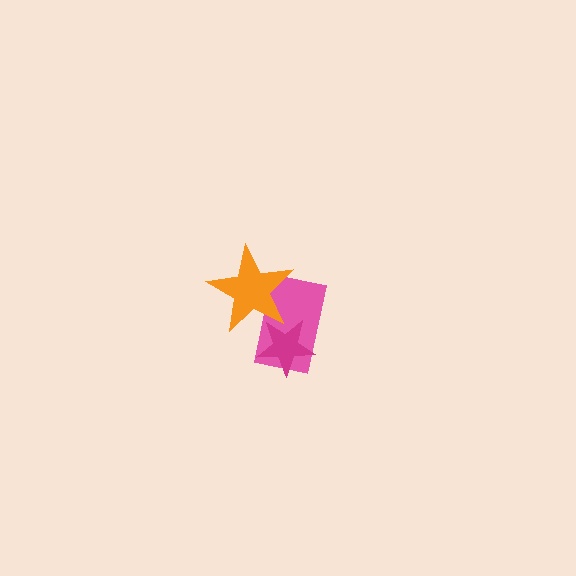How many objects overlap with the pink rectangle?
2 objects overlap with the pink rectangle.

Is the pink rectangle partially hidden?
Yes, it is partially covered by another shape.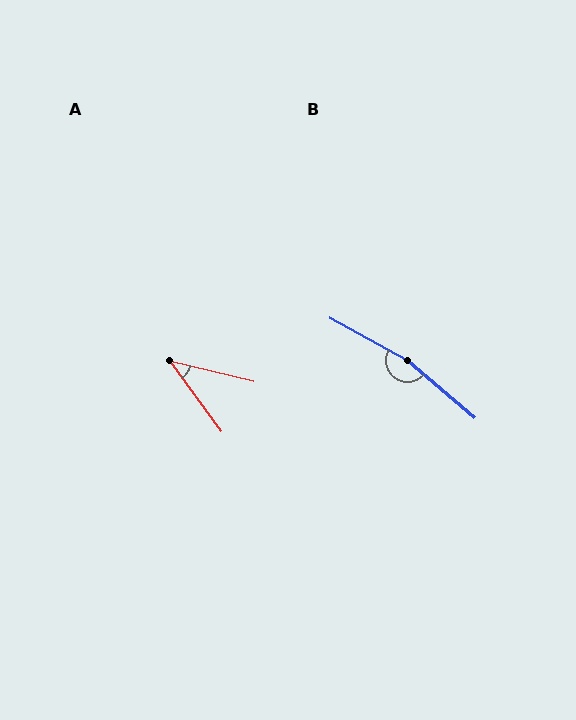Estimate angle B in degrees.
Approximately 168 degrees.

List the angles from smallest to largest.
A (40°), B (168°).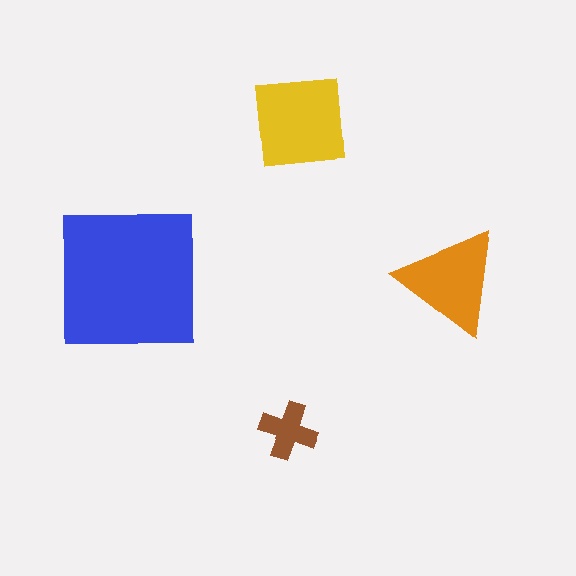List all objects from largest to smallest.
The blue square, the yellow square, the orange triangle, the brown cross.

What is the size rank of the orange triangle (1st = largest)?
3rd.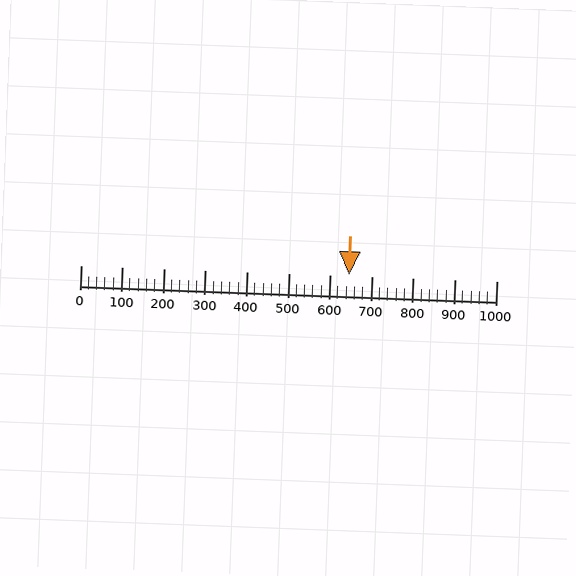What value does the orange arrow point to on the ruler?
The orange arrow points to approximately 644.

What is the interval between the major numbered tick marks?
The major tick marks are spaced 100 units apart.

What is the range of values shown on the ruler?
The ruler shows values from 0 to 1000.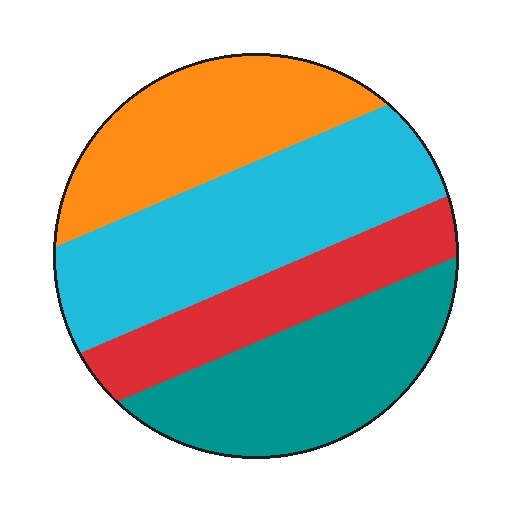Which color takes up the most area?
Cyan, at roughly 35%.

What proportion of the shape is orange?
Orange takes up about one quarter (1/4) of the shape.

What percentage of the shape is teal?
Teal takes up about one quarter (1/4) of the shape.